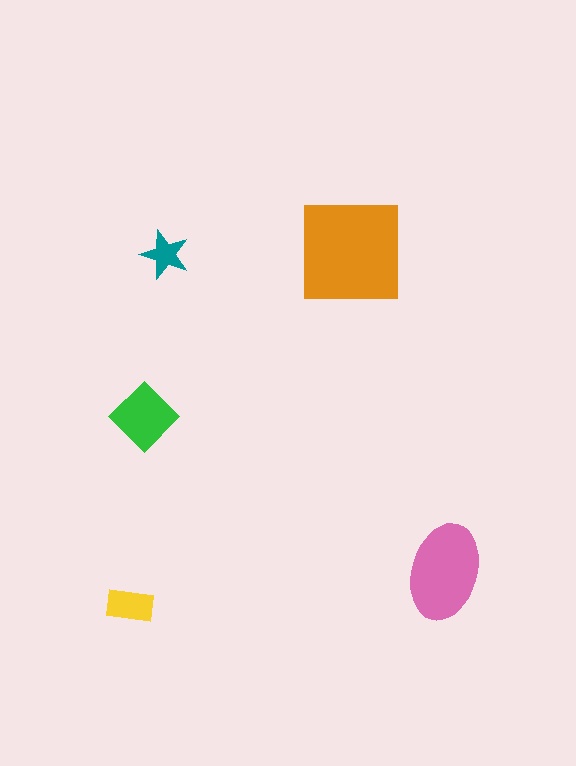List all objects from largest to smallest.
The orange square, the pink ellipse, the green diamond, the yellow rectangle, the teal star.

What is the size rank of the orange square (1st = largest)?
1st.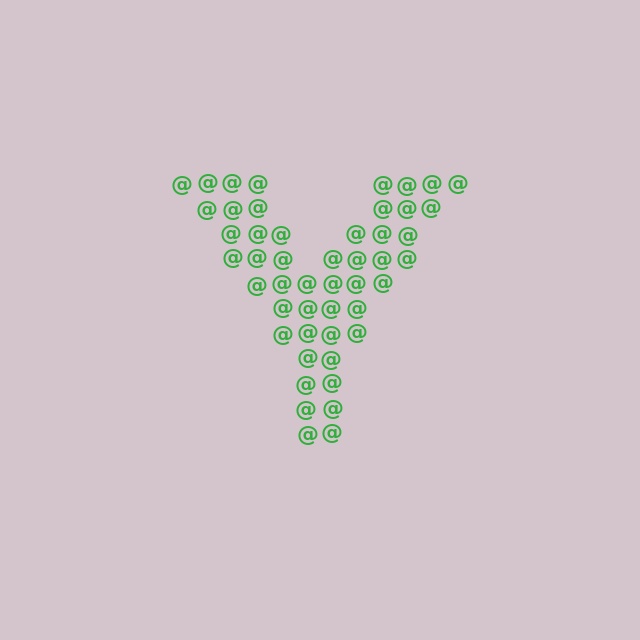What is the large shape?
The large shape is the letter Y.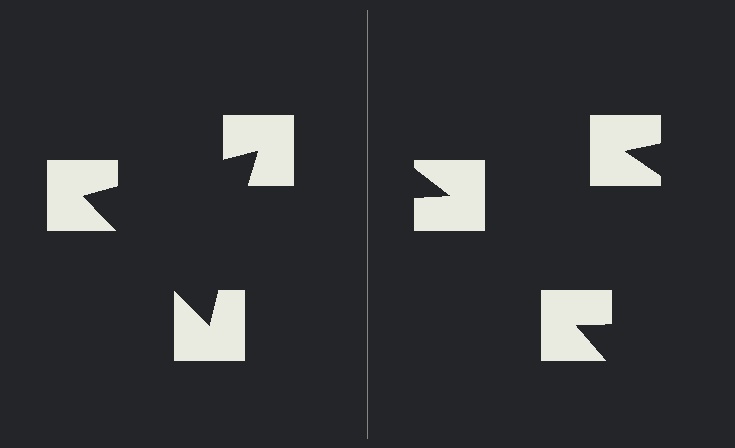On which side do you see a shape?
An illusory triangle appears on the left side. On the right side the wedge cuts are rotated, so no coherent shape forms.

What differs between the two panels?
The notched squares are positioned identically on both sides; only the wedge orientations differ. On the left they align to a triangle; on the right they are misaligned.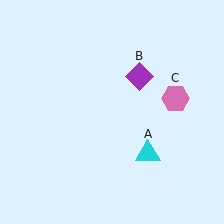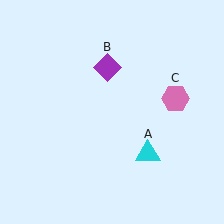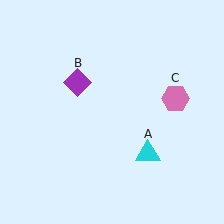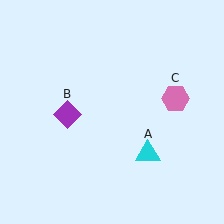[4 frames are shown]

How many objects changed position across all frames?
1 object changed position: purple diamond (object B).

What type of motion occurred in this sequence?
The purple diamond (object B) rotated counterclockwise around the center of the scene.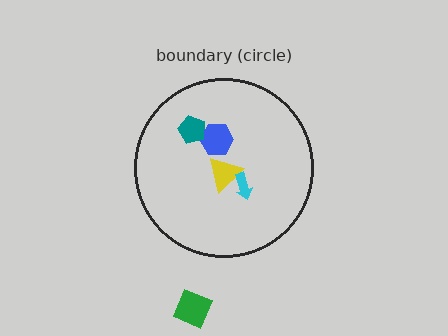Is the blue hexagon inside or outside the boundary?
Inside.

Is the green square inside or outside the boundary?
Outside.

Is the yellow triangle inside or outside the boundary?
Inside.